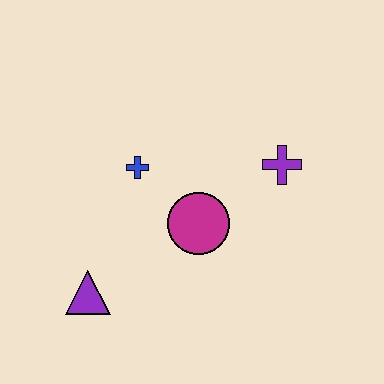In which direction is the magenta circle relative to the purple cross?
The magenta circle is to the left of the purple cross.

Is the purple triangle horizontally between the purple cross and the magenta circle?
No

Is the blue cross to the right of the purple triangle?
Yes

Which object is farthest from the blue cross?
The purple cross is farthest from the blue cross.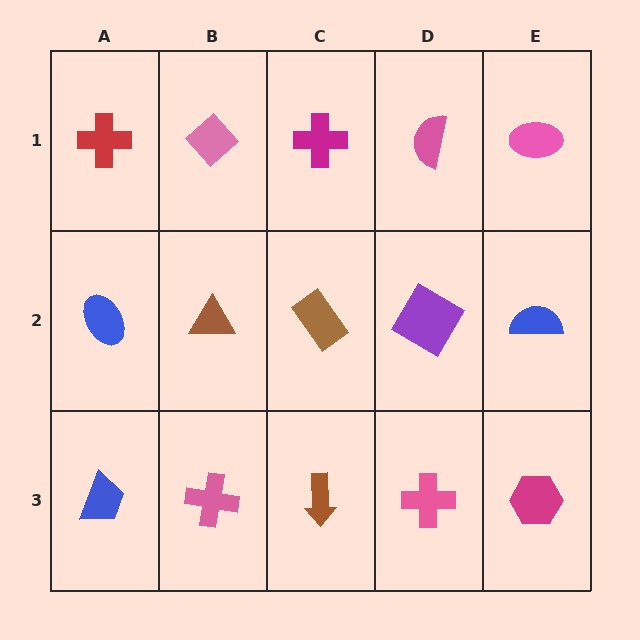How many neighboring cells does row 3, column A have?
2.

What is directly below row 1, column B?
A brown triangle.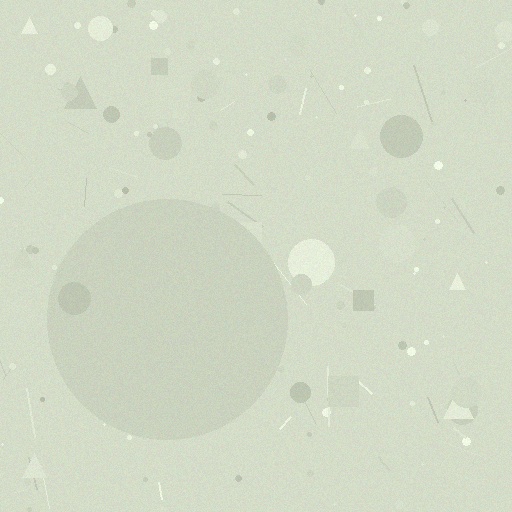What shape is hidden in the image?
A circle is hidden in the image.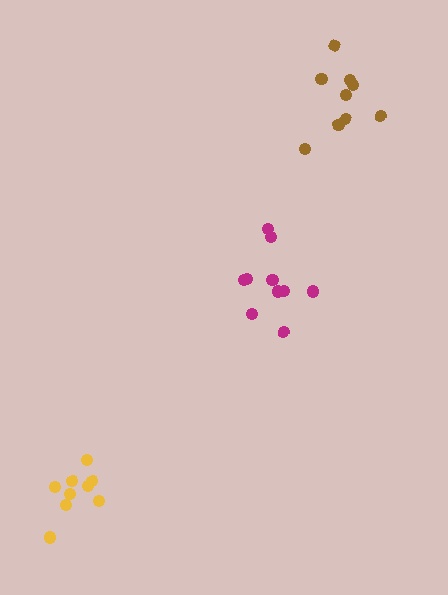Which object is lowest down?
The yellow cluster is bottommost.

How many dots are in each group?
Group 1: 9 dots, Group 2: 9 dots, Group 3: 11 dots (29 total).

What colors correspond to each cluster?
The clusters are colored: yellow, brown, magenta.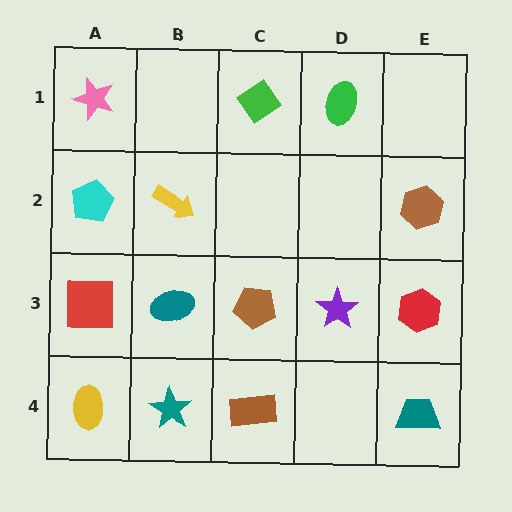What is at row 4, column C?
A brown rectangle.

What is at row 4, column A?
A yellow ellipse.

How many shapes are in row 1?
3 shapes.